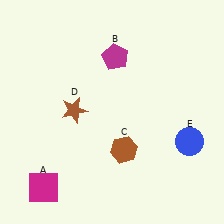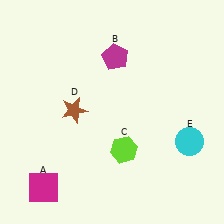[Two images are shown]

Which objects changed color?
C changed from brown to lime. E changed from blue to cyan.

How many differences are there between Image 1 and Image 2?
There are 2 differences between the two images.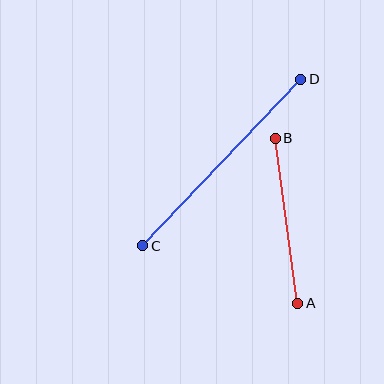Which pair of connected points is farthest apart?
Points C and D are farthest apart.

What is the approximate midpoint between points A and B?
The midpoint is at approximately (287, 221) pixels.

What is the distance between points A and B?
The distance is approximately 167 pixels.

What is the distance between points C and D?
The distance is approximately 230 pixels.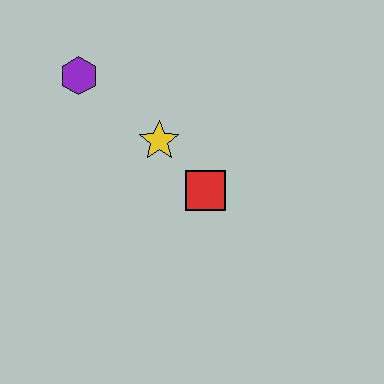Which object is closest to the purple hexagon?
The yellow star is closest to the purple hexagon.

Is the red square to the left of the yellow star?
No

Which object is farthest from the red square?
The purple hexagon is farthest from the red square.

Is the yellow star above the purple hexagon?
No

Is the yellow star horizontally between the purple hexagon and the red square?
Yes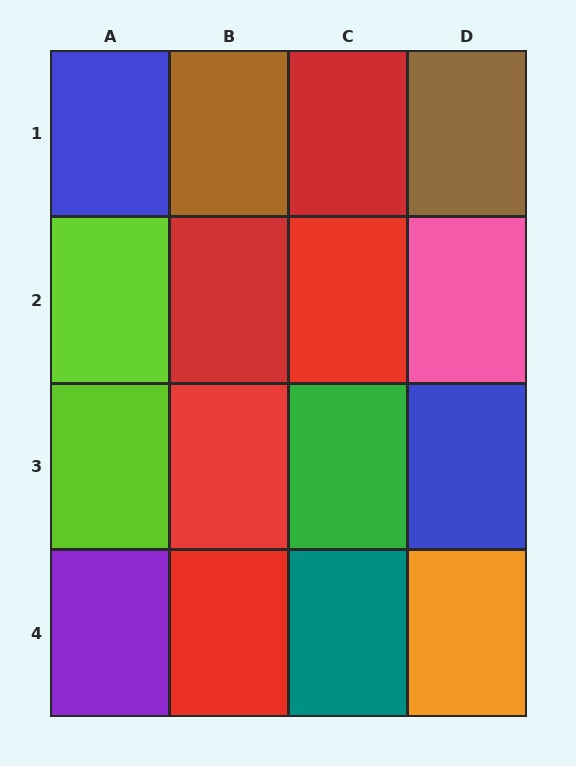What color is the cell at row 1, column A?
Blue.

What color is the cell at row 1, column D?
Brown.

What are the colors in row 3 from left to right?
Lime, red, green, blue.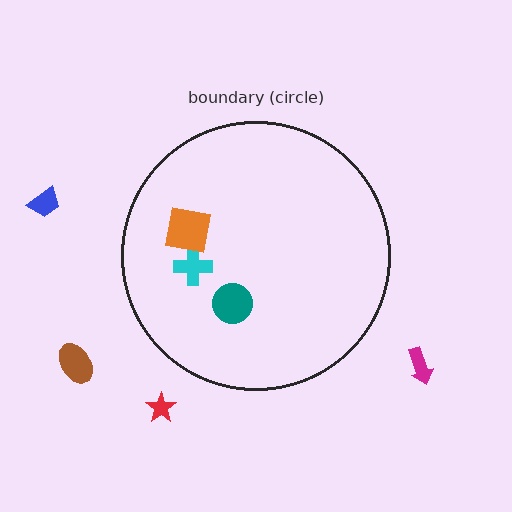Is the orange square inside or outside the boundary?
Inside.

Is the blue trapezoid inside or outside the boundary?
Outside.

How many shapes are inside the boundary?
3 inside, 4 outside.